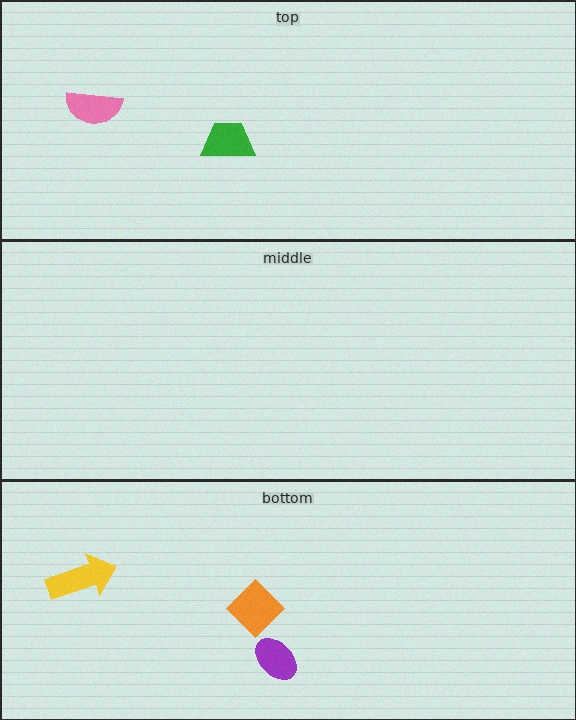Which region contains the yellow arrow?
The bottom region.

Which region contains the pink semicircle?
The top region.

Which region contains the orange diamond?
The bottom region.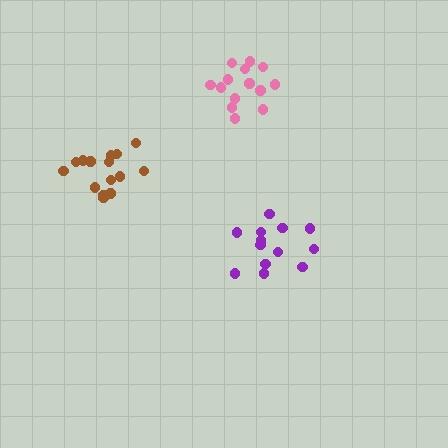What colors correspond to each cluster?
The clusters are colored: purple, pink, brown.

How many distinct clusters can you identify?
There are 3 distinct clusters.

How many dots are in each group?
Group 1: 13 dots, Group 2: 14 dots, Group 3: 15 dots (42 total).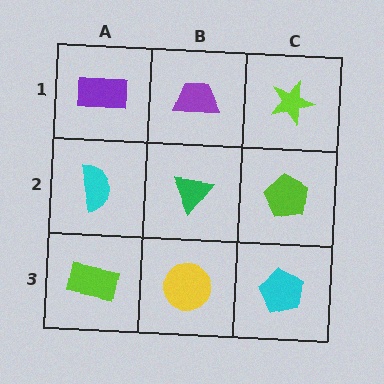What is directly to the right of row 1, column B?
A lime star.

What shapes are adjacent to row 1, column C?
A lime pentagon (row 2, column C), a purple trapezoid (row 1, column B).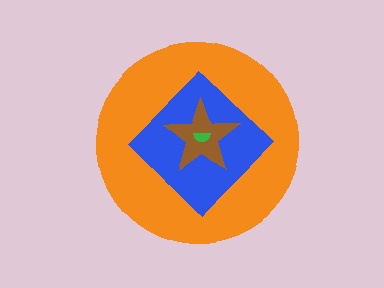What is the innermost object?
The green semicircle.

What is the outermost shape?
The orange circle.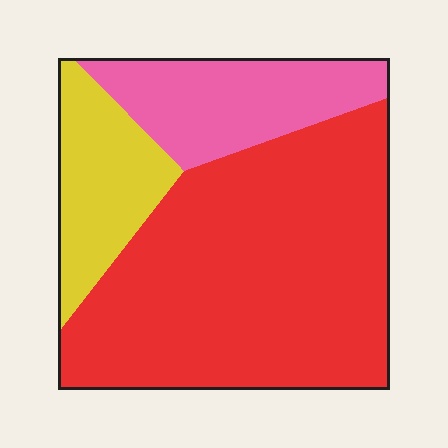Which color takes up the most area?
Red, at roughly 65%.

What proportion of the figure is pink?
Pink takes up less than a quarter of the figure.